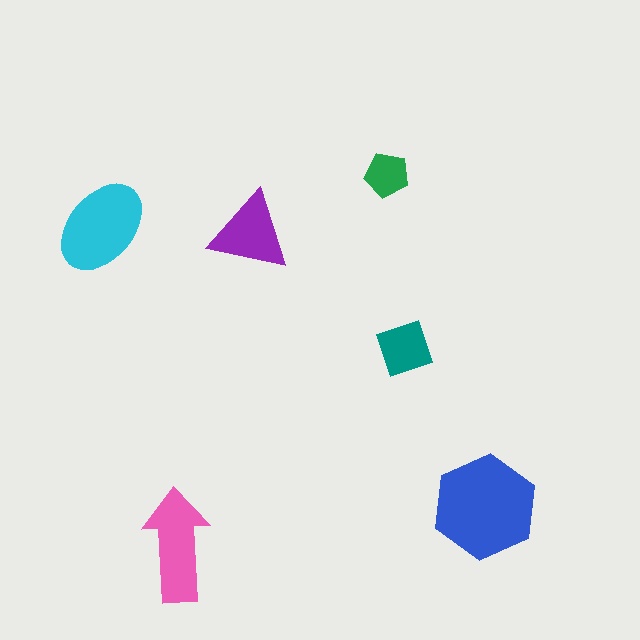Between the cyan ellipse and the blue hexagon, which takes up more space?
The blue hexagon.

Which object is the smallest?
The green pentagon.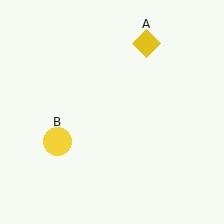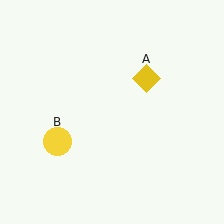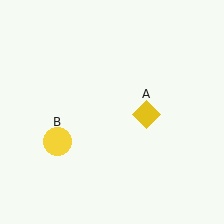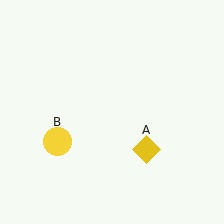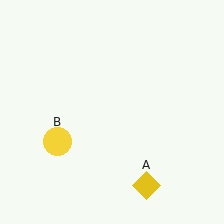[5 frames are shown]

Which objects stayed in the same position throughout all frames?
Yellow circle (object B) remained stationary.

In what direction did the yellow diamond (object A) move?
The yellow diamond (object A) moved down.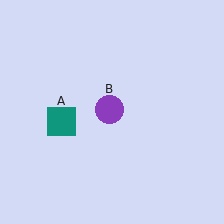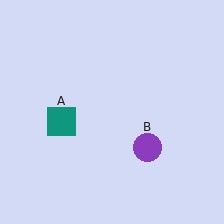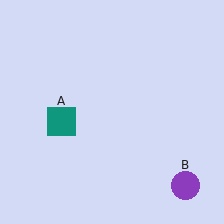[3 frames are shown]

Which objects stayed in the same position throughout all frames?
Teal square (object A) remained stationary.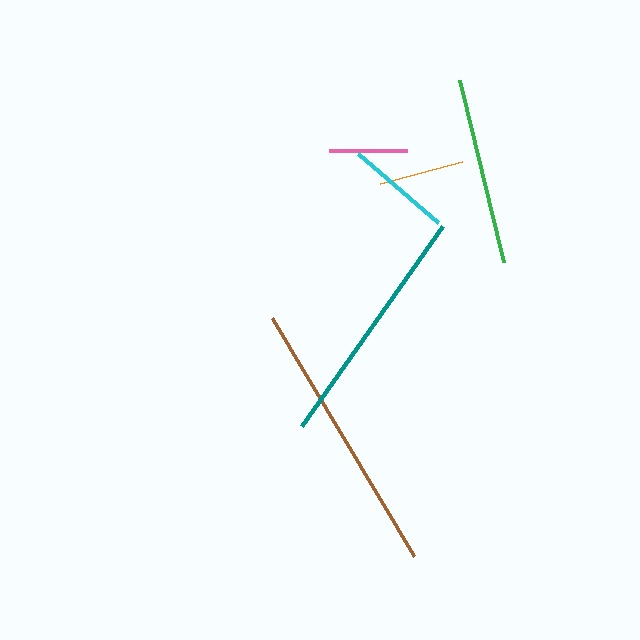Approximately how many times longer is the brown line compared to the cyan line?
The brown line is approximately 2.6 times the length of the cyan line.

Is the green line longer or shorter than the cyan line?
The green line is longer than the cyan line.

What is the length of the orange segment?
The orange segment is approximately 84 pixels long.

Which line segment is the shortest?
The pink line is the shortest at approximately 78 pixels.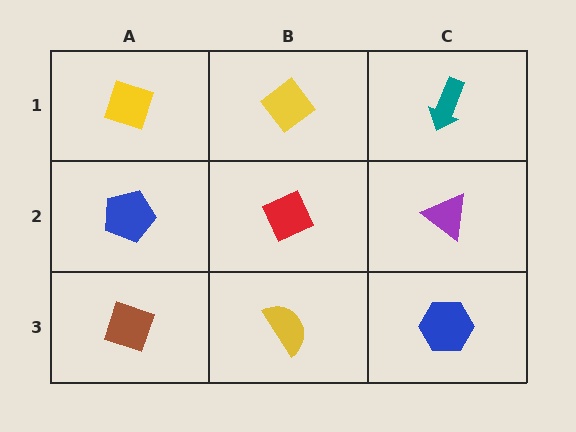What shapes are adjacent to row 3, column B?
A red diamond (row 2, column B), a brown diamond (row 3, column A), a blue hexagon (row 3, column C).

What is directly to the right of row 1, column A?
A yellow diamond.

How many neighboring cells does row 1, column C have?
2.